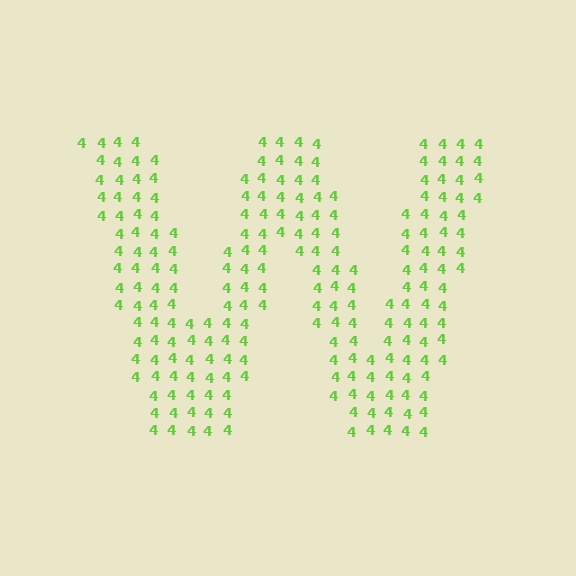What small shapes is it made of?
It is made of small digit 4's.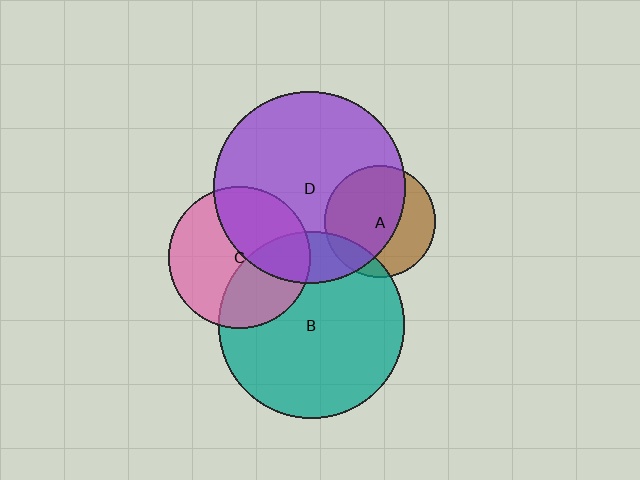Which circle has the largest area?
Circle D (purple).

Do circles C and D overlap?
Yes.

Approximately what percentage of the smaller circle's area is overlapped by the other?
Approximately 40%.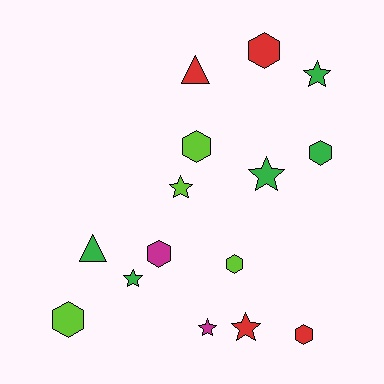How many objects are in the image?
There are 15 objects.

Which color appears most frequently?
Green, with 5 objects.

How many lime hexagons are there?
There are 3 lime hexagons.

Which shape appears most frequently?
Hexagon, with 7 objects.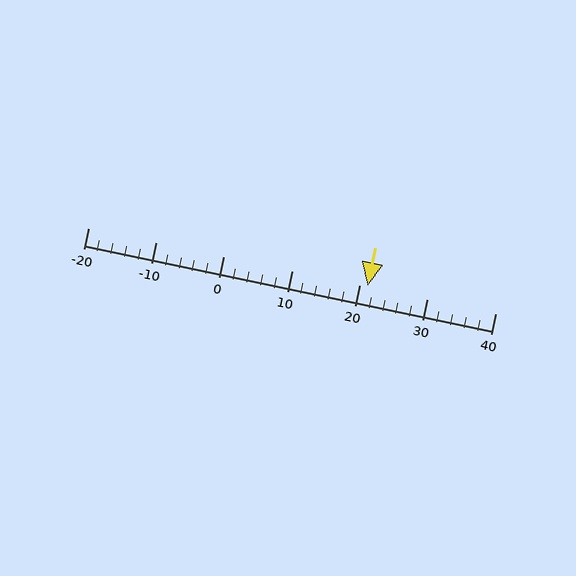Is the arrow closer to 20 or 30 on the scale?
The arrow is closer to 20.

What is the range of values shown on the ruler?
The ruler shows values from -20 to 40.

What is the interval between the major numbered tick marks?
The major tick marks are spaced 10 units apart.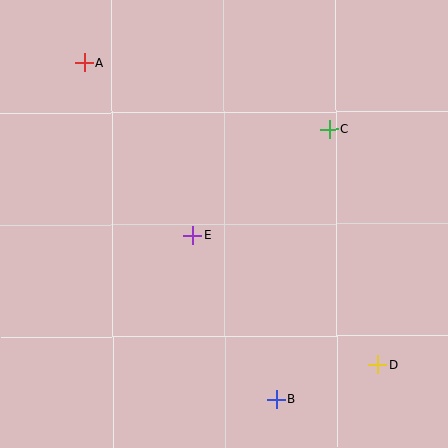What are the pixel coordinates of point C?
Point C is at (329, 129).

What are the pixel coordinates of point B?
Point B is at (276, 399).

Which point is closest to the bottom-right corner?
Point D is closest to the bottom-right corner.